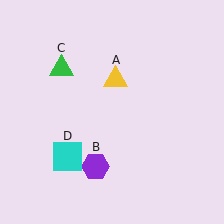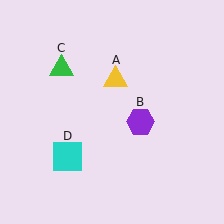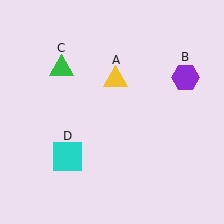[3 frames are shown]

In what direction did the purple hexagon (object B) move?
The purple hexagon (object B) moved up and to the right.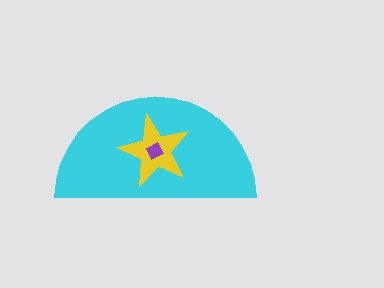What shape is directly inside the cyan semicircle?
The yellow star.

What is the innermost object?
The purple diamond.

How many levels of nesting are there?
3.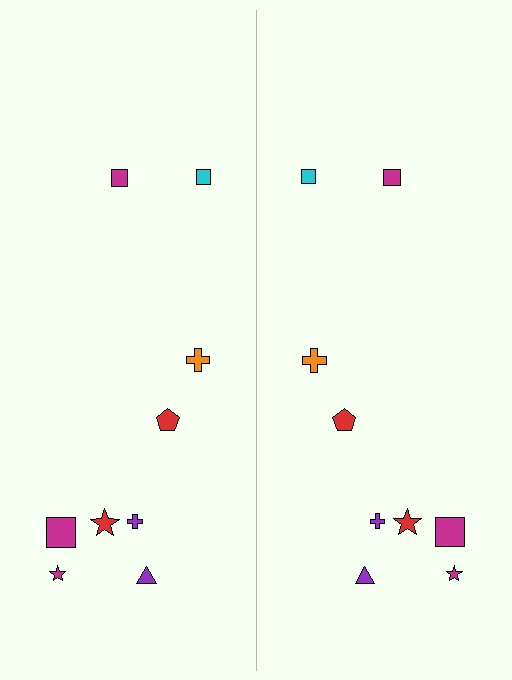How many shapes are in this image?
There are 18 shapes in this image.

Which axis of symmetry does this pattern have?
The pattern has a vertical axis of symmetry running through the center of the image.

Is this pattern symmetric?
Yes, this pattern has bilateral (reflection) symmetry.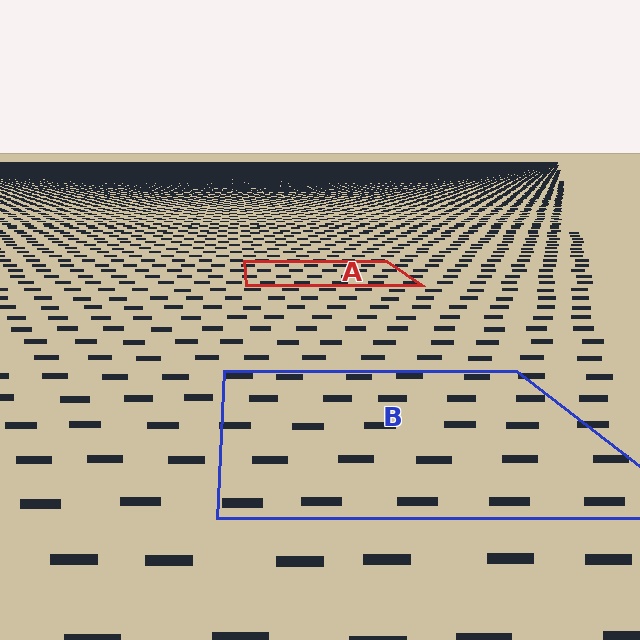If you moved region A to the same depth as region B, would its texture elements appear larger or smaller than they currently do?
They would appear larger. At a closer depth, the same texture elements are projected at a bigger on-screen size.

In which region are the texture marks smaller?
The texture marks are smaller in region A, because it is farther away.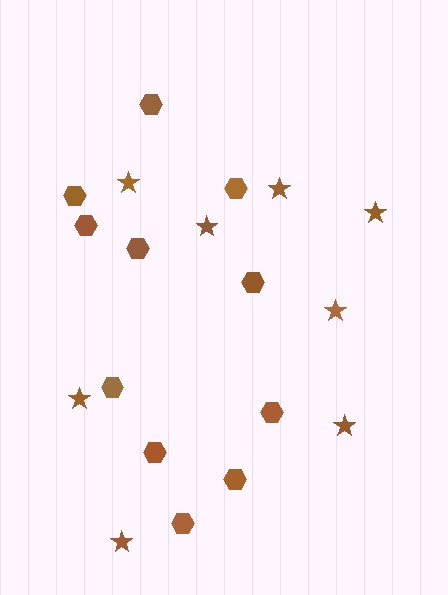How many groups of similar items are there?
There are 2 groups: one group of hexagons (11) and one group of stars (8).